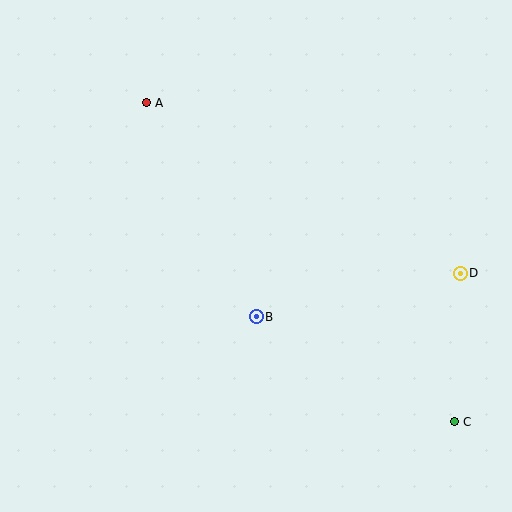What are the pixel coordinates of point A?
Point A is at (146, 103).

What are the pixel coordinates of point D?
Point D is at (460, 273).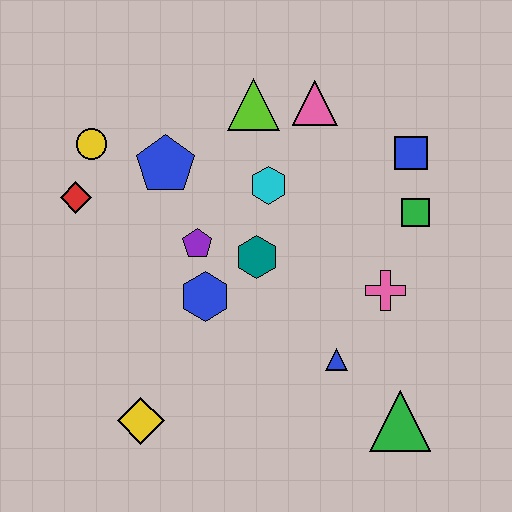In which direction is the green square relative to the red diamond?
The green square is to the right of the red diamond.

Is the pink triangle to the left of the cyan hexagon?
No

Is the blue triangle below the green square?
Yes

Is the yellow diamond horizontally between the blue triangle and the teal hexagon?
No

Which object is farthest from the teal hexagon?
The green triangle is farthest from the teal hexagon.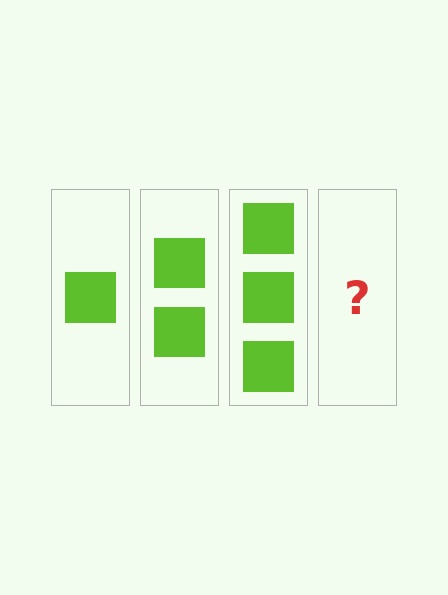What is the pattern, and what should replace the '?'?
The pattern is that each step adds one more square. The '?' should be 4 squares.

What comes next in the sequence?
The next element should be 4 squares.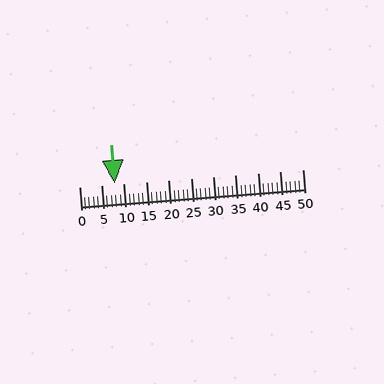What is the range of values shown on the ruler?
The ruler shows values from 0 to 50.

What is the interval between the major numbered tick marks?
The major tick marks are spaced 5 units apart.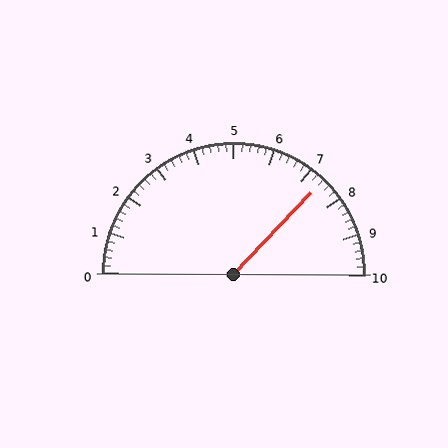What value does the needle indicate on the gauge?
The needle indicates approximately 7.4.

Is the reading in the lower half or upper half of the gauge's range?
The reading is in the upper half of the range (0 to 10).